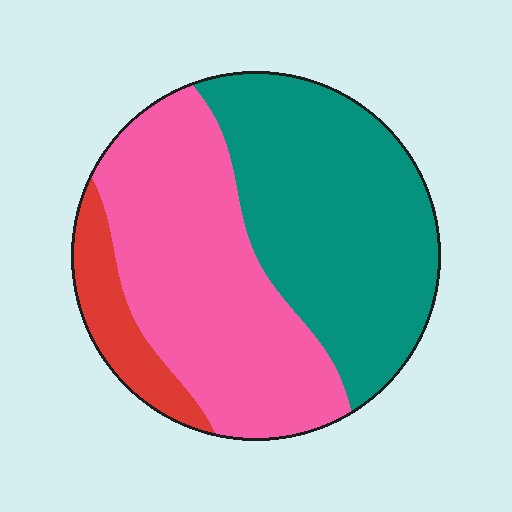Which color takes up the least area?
Red, at roughly 10%.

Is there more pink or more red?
Pink.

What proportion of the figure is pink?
Pink covers 44% of the figure.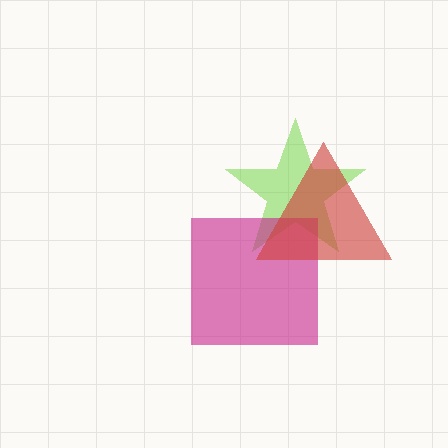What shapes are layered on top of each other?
The layered shapes are: a lime star, a magenta square, a red triangle.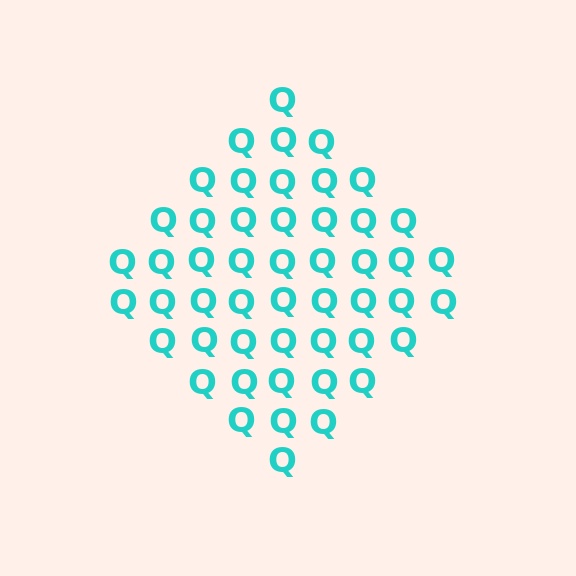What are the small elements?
The small elements are letter Q's.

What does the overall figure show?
The overall figure shows a diamond.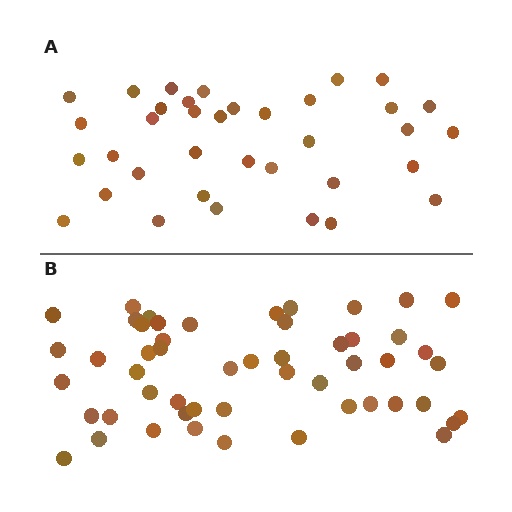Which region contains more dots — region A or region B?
Region B (the bottom region) has more dots.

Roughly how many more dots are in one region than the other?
Region B has approximately 15 more dots than region A.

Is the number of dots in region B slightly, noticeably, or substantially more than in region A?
Region B has noticeably more, but not dramatically so. The ratio is roughly 1.4 to 1.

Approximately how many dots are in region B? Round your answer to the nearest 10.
About 50 dots. (The exact count is 52, which rounds to 50.)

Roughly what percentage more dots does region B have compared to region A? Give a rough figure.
About 45% more.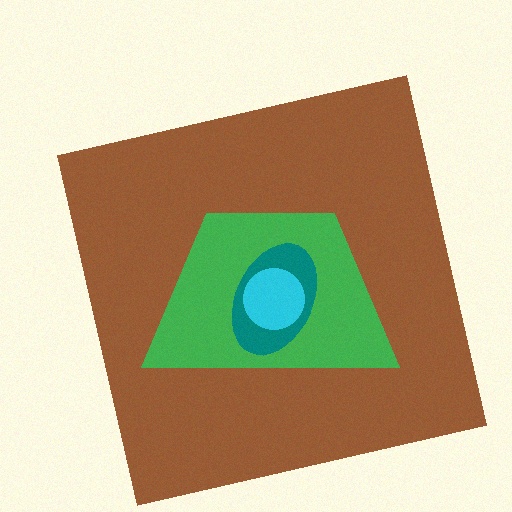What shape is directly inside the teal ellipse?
The cyan circle.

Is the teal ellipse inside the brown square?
Yes.